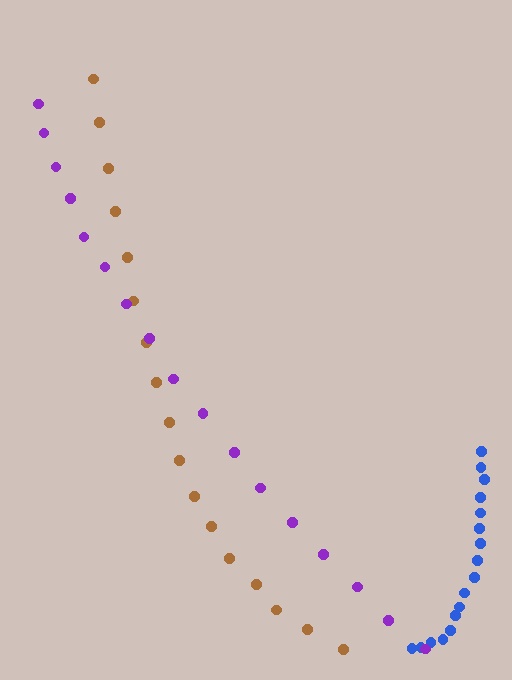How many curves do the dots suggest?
There are 3 distinct paths.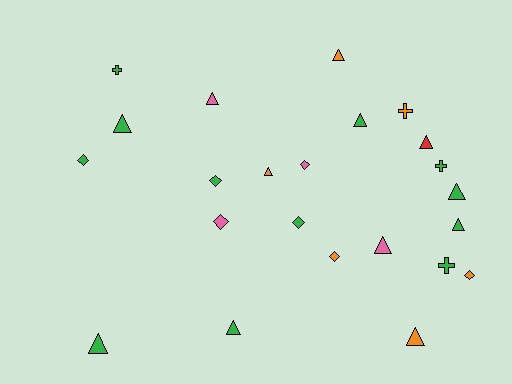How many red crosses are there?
There are no red crosses.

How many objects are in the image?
There are 23 objects.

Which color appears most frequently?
Green, with 12 objects.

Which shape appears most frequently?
Triangle, with 12 objects.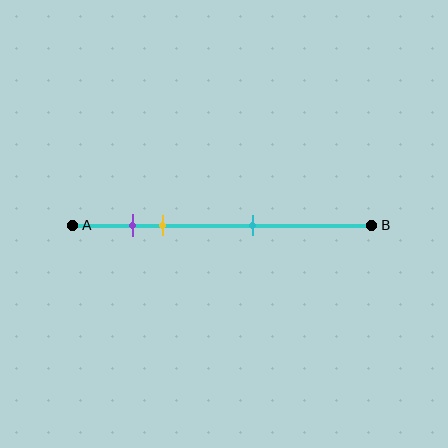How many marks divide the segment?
There are 3 marks dividing the segment.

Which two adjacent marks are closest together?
The purple and yellow marks are the closest adjacent pair.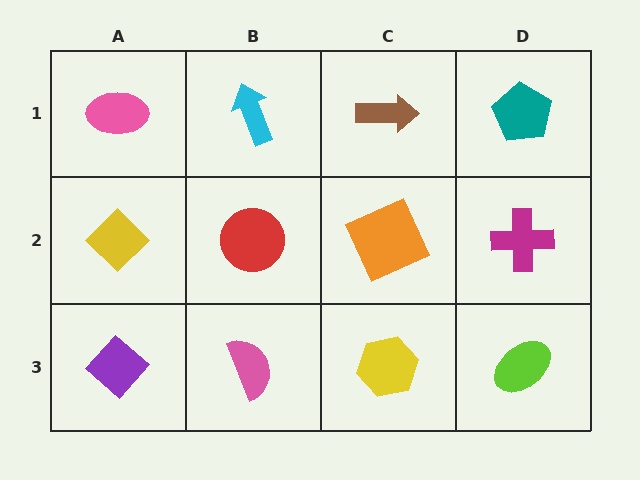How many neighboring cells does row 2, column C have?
4.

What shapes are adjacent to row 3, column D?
A magenta cross (row 2, column D), a yellow hexagon (row 3, column C).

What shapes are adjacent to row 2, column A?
A pink ellipse (row 1, column A), a purple diamond (row 3, column A), a red circle (row 2, column B).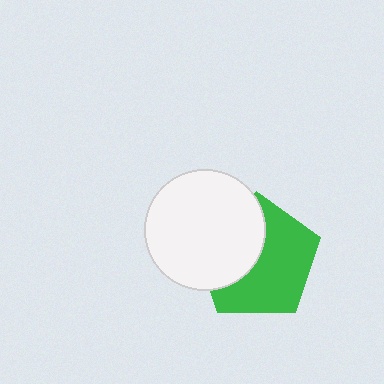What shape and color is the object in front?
The object in front is a white circle.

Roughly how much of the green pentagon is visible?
About half of it is visible (roughly 59%).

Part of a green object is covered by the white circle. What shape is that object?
It is a pentagon.